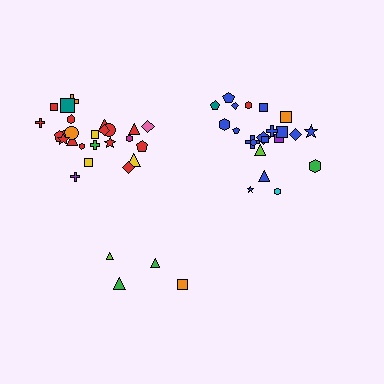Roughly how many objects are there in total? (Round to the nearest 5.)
Roughly 50 objects in total.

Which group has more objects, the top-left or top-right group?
The top-left group.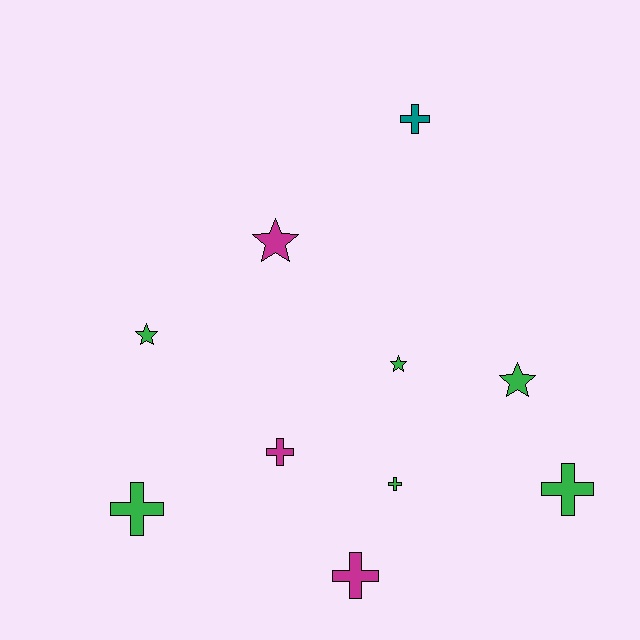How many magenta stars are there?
There is 1 magenta star.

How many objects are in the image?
There are 10 objects.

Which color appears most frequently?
Green, with 6 objects.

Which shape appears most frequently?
Cross, with 6 objects.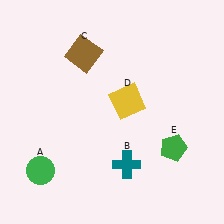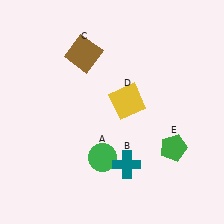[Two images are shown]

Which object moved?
The green circle (A) moved right.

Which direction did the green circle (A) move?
The green circle (A) moved right.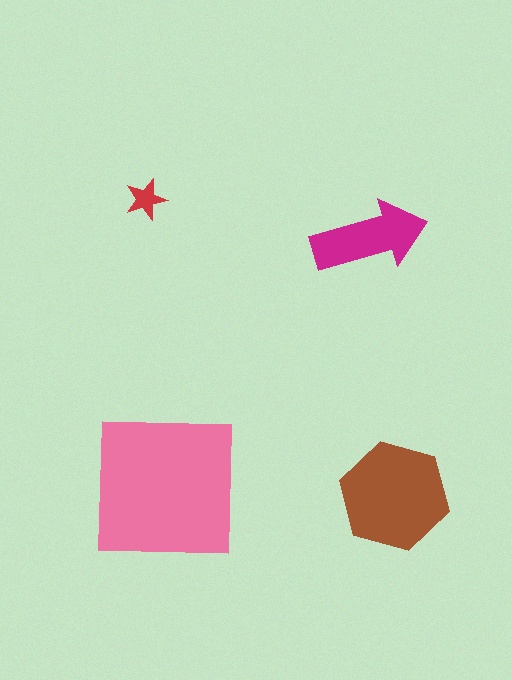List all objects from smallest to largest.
The red star, the magenta arrow, the brown hexagon, the pink square.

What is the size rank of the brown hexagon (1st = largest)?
2nd.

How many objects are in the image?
There are 4 objects in the image.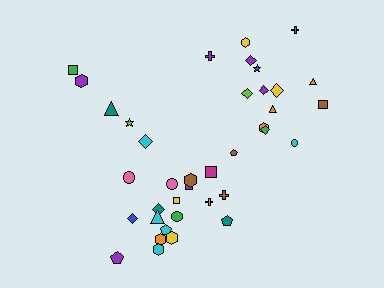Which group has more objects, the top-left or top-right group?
The top-right group.